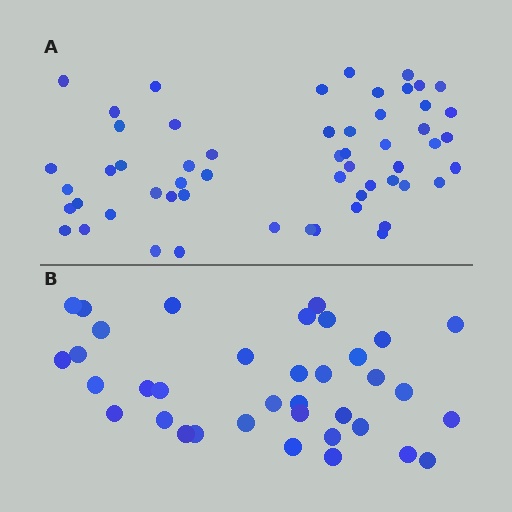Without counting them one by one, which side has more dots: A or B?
Region A (the top region) has more dots.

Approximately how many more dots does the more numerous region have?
Region A has approximately 20 more dots than region B.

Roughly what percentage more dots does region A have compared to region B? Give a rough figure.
About 55% more.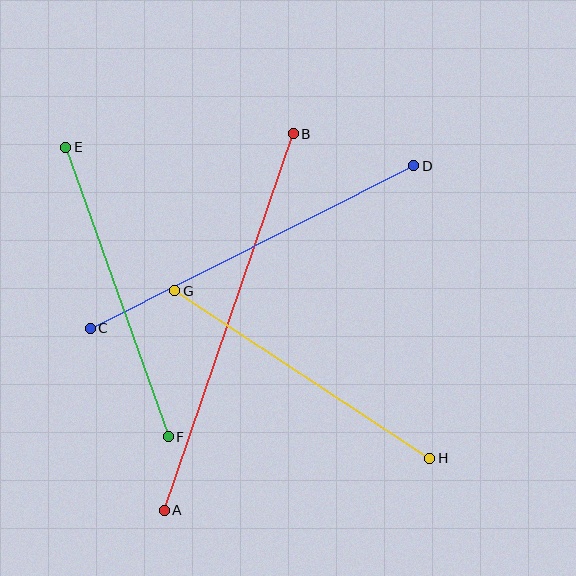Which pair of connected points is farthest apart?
Points A and B are farthest apart.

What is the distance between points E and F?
The distance is approximately 307 pixels.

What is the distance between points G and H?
The distance is approximately 305 pixels.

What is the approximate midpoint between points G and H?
The midpoint is at approximately (302, 374) pixels.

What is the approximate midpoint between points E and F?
The midpoint is at approximately (117, 292) pixels.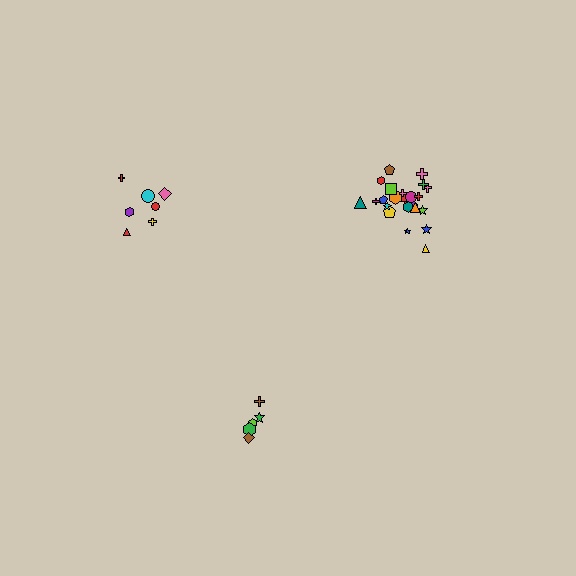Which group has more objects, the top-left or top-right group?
The top-right group.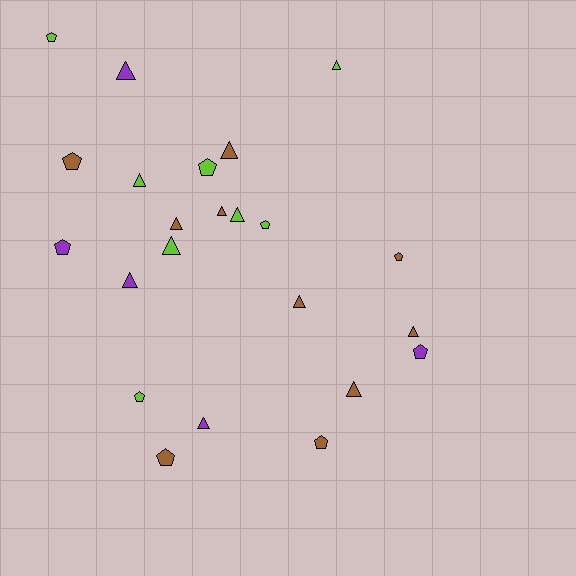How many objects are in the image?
There are 23 objects.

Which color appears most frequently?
Brown, with 10 objects.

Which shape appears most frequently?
Triangle, with 13 objects.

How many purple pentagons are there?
There are 2 purple pentagons.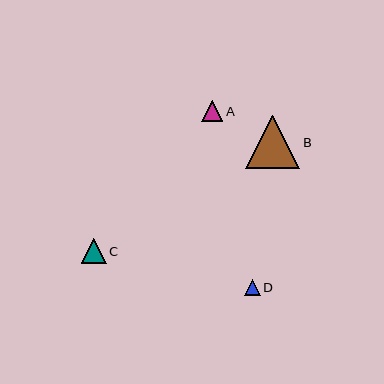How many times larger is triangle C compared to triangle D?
Triangle C is approximately 1.6 times the size of triangle D.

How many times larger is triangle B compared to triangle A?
Triangle B is approximately 2.6 times the size of triangle A.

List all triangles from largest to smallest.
From largest to smallest: B, C, A, D.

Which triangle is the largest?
Triangle B is the largest with a size of approximately 54 pixels.